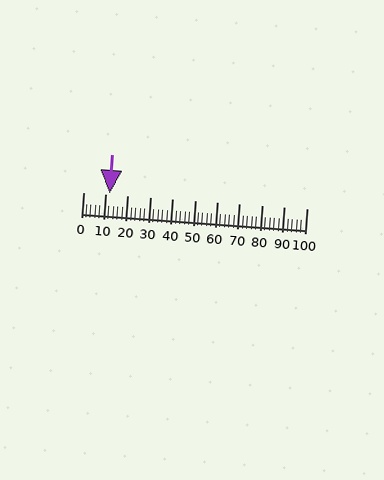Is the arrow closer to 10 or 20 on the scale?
The arrow is closer to 10.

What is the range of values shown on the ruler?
The ruler shows values from 0 to 100.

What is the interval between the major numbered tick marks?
The major tick marks are spaced 10 units apart.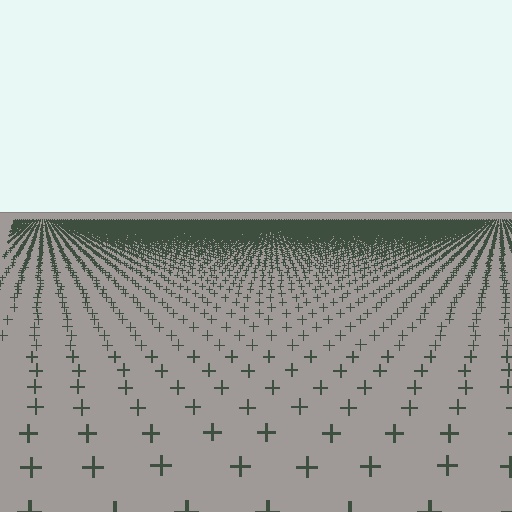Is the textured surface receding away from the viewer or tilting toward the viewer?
The surface is receding away from the viewer. Texture elements get smaller and denser toward the top.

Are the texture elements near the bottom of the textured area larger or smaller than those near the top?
Larger. Near the bottom, elements are closer to the viewer and appear at a bigger on-screen size.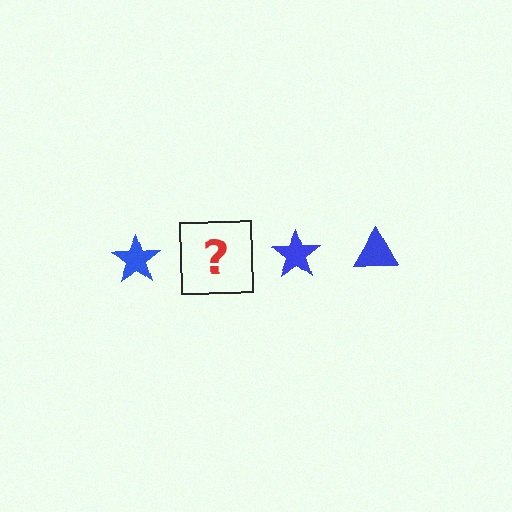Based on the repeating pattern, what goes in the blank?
The blank should be a blue triangle.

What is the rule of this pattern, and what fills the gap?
The rule is that the pattern cycles through star, triangle shapes in blue. The gap should be filled with a blue triangle.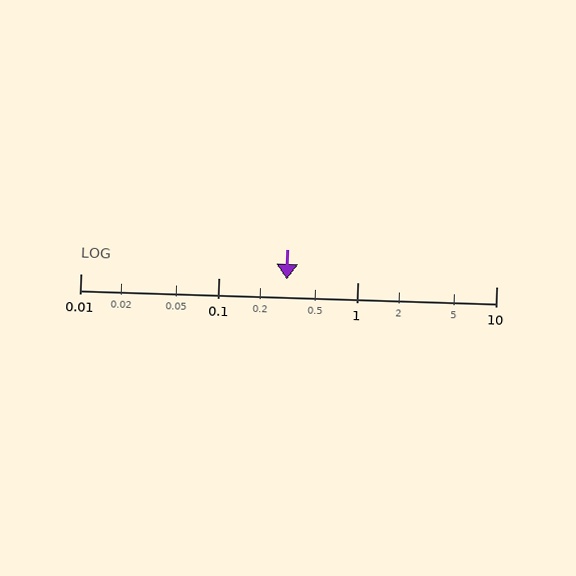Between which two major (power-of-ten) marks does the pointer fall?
The pointer is between 0.1 and 1.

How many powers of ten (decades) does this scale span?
The scale spans 3 decades, from 0.01 to 10.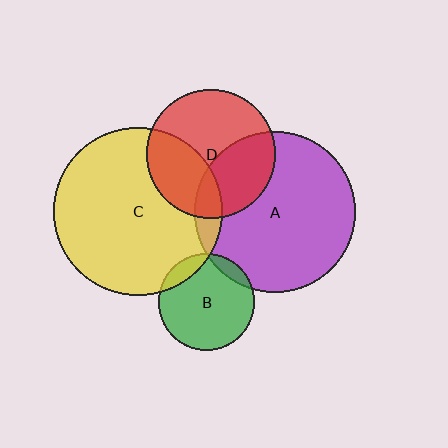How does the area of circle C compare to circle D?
Approximately 1.7 times.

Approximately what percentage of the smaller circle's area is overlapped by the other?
Approximately 10%.